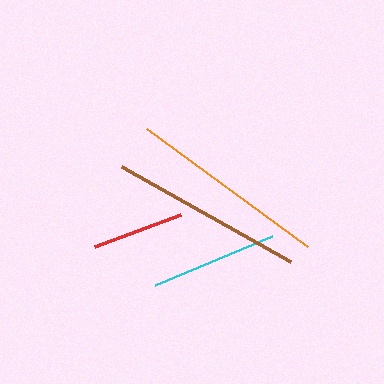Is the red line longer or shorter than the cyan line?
The cyan line is longer than the red line.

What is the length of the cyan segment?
The cyan segment is approximately 126 pixels long.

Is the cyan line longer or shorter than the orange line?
The orange line is longer than the cyan line.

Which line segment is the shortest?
The red line is the shortest at approximately 91 pixels.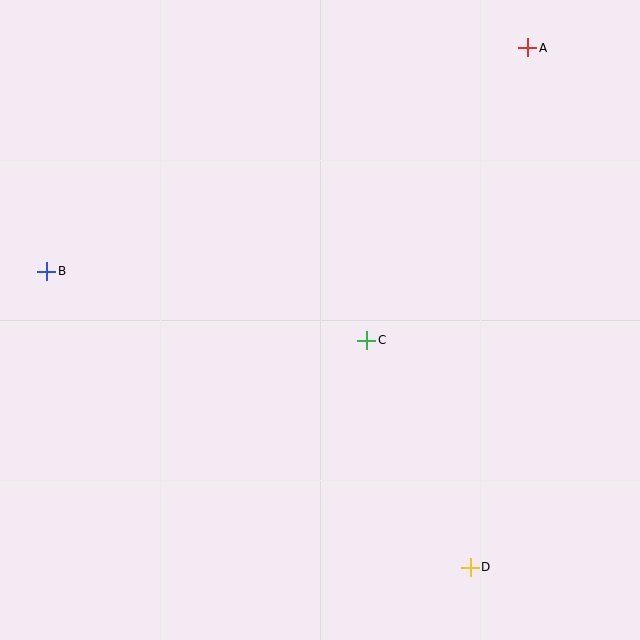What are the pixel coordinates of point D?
Point D is at (470, 567).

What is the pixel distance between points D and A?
The distance between D and A is 523 pixels.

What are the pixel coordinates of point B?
Point B is at (47, 271).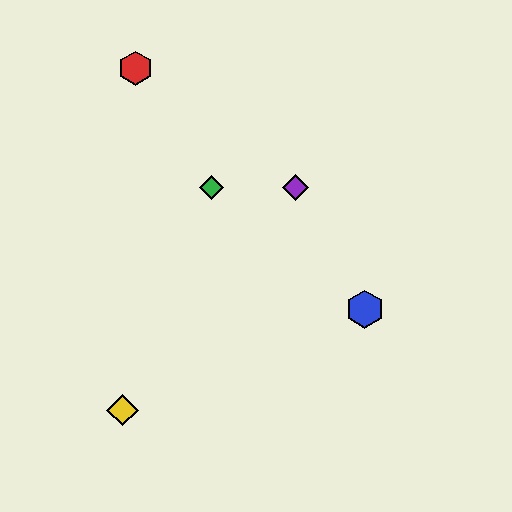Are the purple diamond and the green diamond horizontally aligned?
Yes, both are at y≈187.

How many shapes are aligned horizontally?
2 shapes (the green diamond, the purple diamond) are aligned horizontally.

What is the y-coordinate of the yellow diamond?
The yellow diamond is at y≈410.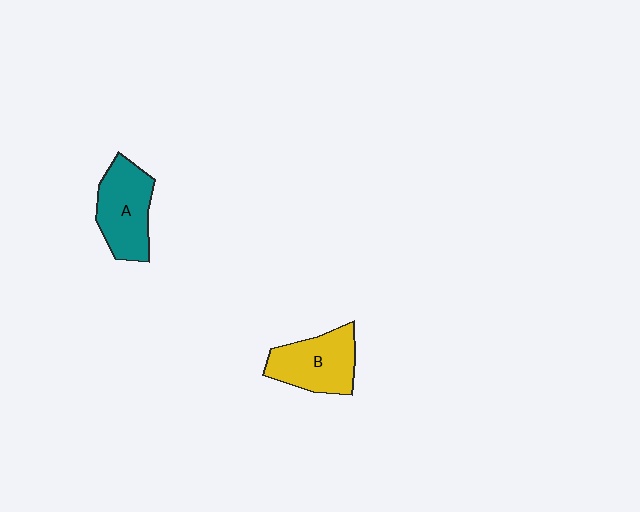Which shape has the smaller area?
Shape B (yellow).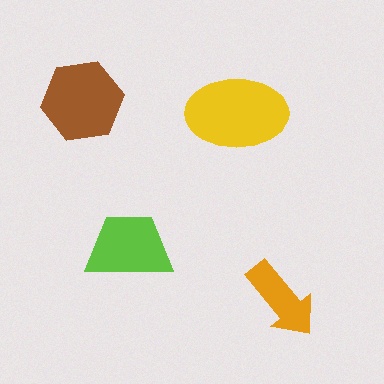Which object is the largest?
The yellow ellipse.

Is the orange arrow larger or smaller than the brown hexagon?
Smaller.